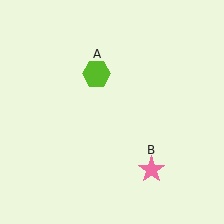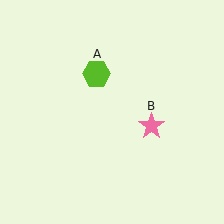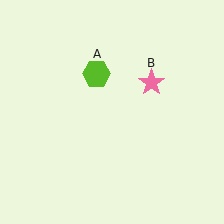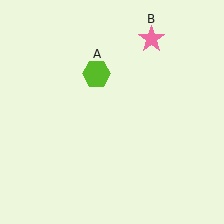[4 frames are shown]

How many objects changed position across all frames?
1 object changed position: pink star (object B).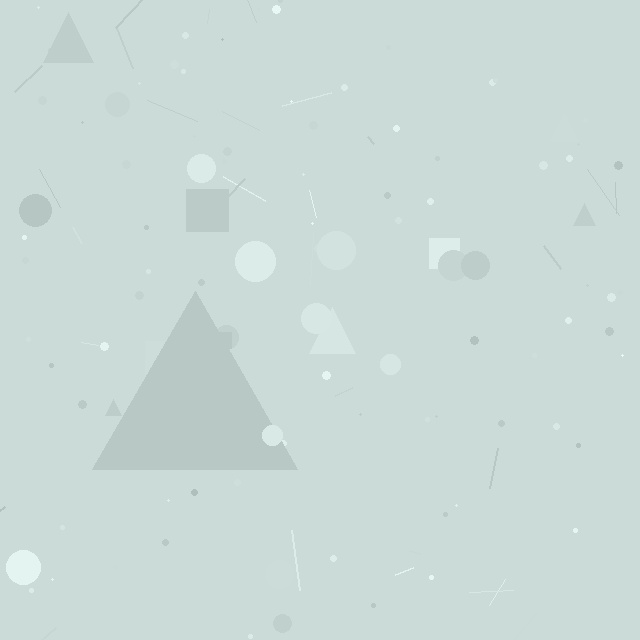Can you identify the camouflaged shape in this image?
The camouflaged shape is a triangle.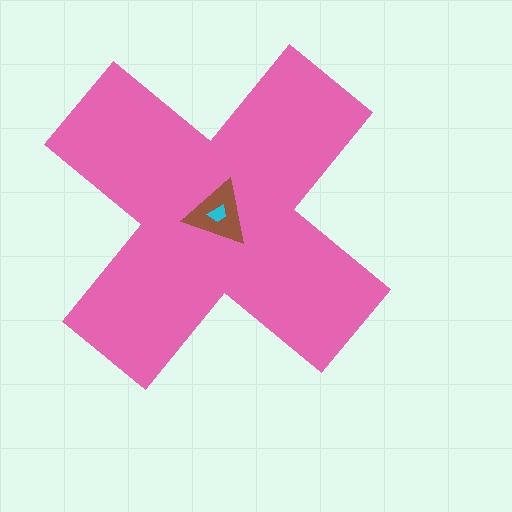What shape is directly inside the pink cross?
The brown triangle.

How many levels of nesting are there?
3.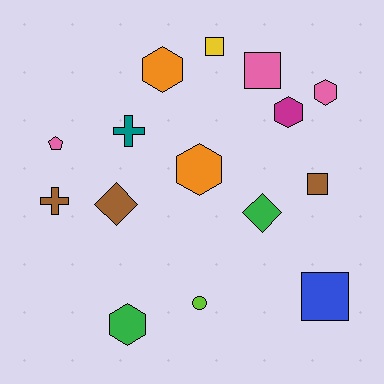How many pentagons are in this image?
There is 1 pentagon.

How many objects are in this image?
There are 15 objects.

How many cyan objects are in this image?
There are no cyan objects.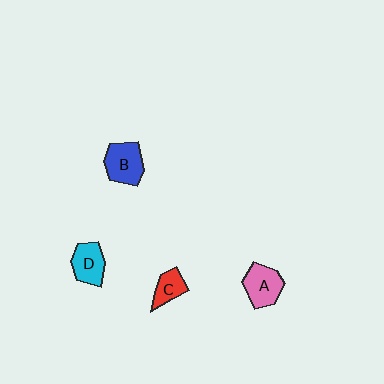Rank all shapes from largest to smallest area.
From largest to smallest: B (blue), A (pink), D (cyan), C (red).